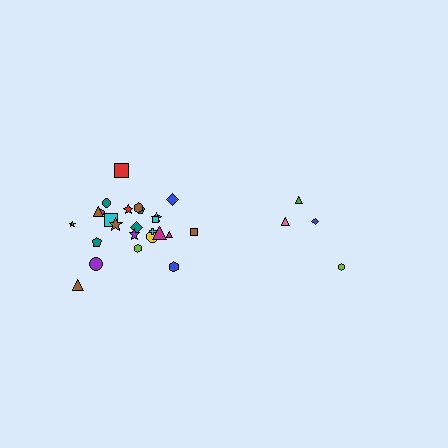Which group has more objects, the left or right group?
The left group.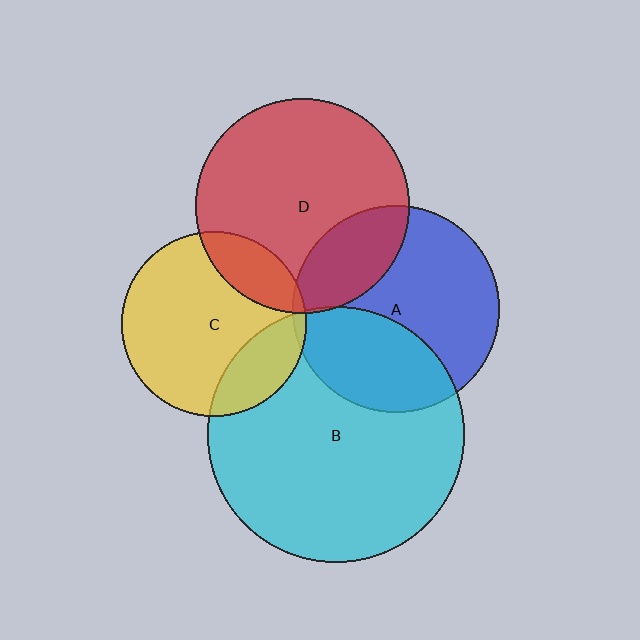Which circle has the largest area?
Circle B (cyan).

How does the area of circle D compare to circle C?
Approximately 1.3 times.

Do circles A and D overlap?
Yes.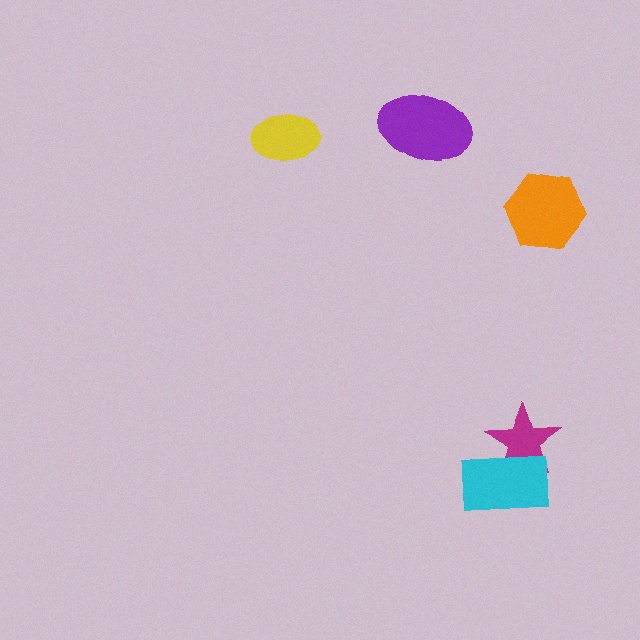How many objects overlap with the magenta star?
1 object overlaps with the magenta star.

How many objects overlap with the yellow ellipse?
0 objects overlap with the yellow ellipse.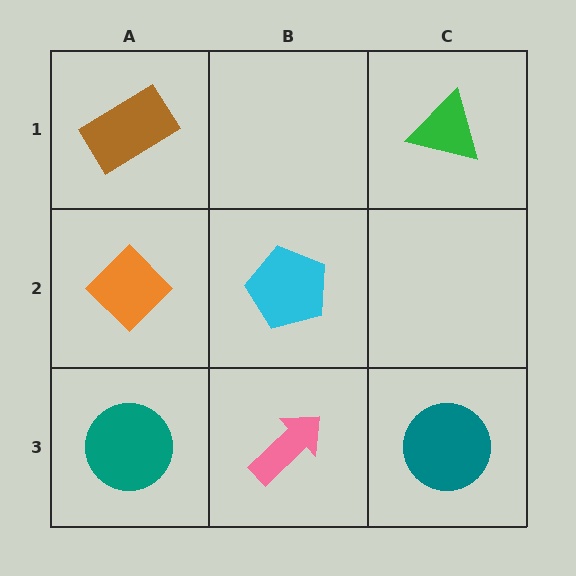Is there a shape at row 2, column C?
No, that cell is empty.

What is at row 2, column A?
An orange diamond.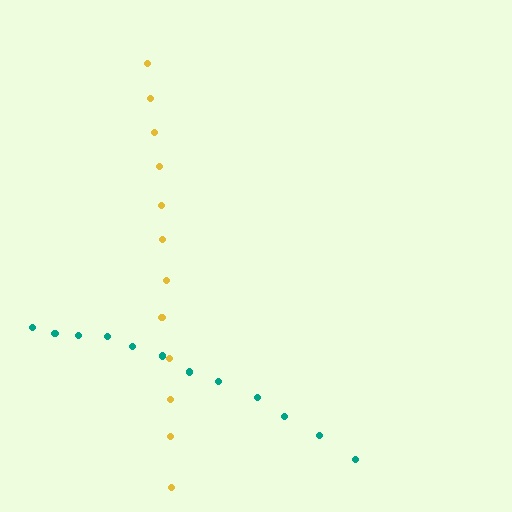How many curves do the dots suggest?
There are 2 distinct paths.